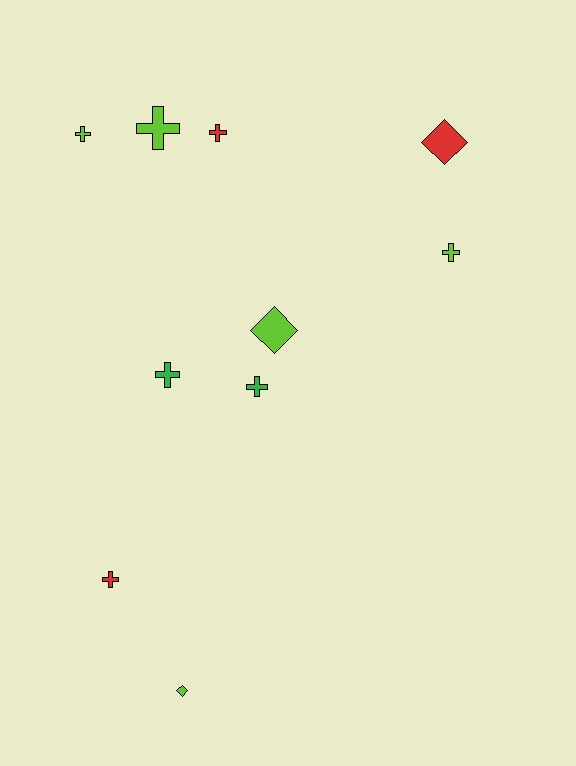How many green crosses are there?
There are 2 green crosses.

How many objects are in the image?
There are 10 objects.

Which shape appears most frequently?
Cross, with 7 objects.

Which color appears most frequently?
Lime, with 5 objects.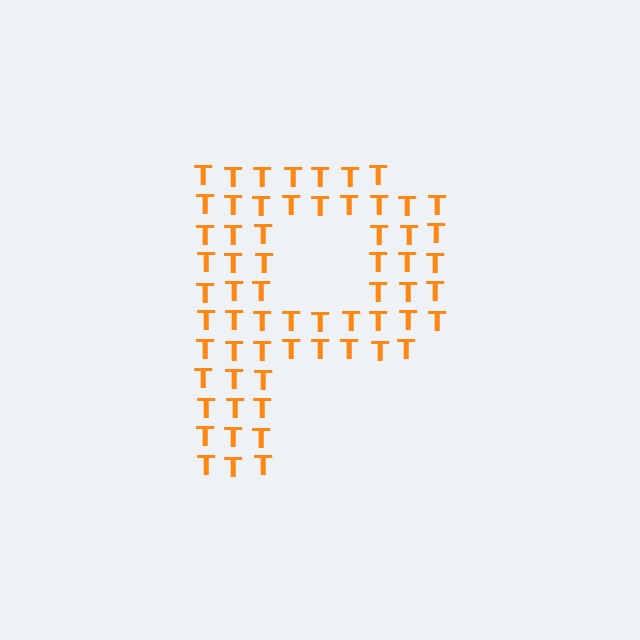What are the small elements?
The small elements are letter T's.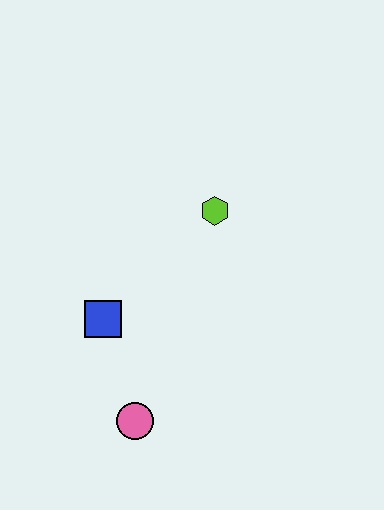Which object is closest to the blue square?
The pink circle is closest to the blue square.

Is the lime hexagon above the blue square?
Yes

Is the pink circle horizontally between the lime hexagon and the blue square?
Yes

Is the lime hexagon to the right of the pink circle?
Yes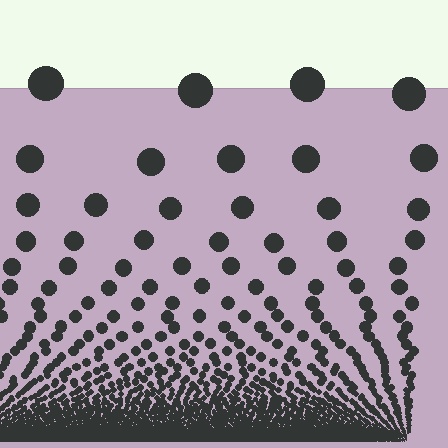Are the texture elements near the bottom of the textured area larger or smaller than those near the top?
Smaller. The gradient is inverted — elements near the bottom are smaller and denser.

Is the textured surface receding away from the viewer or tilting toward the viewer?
The surface appears to tilt toward the viewer. Texture elements get larger and sparser toward the top.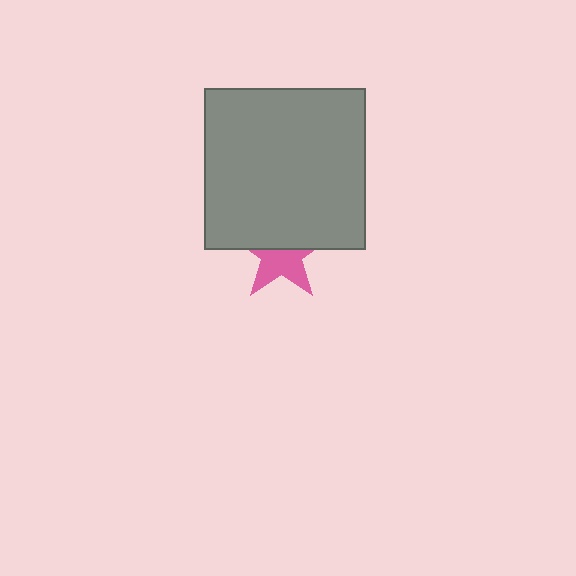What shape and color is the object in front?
The object in front is a gray square.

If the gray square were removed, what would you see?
You would see the complete pink star.